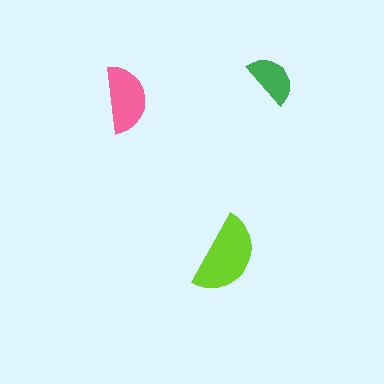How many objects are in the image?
There are 3 objects in the image.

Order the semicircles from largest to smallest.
the lime one, the pink one, the green one.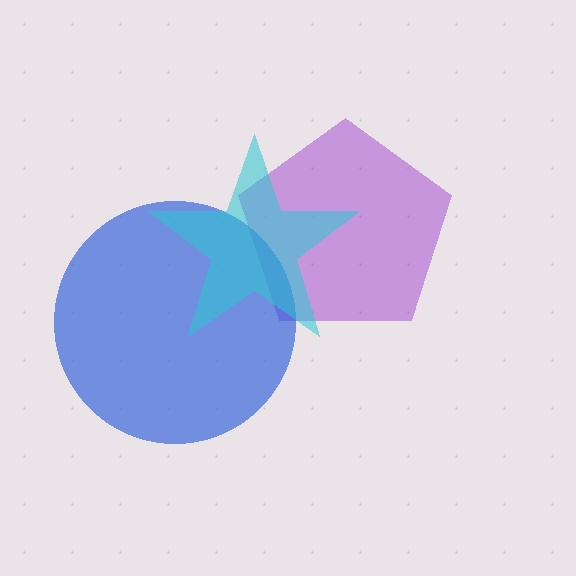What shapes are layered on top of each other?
The layered shapes are: a purple pentagon, a blue circle, a cyan star.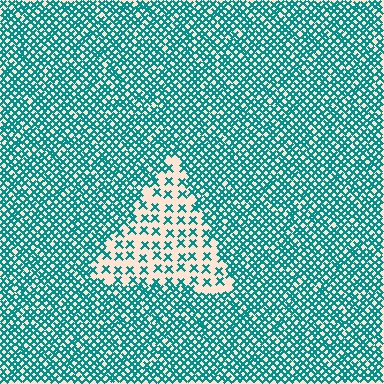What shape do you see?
I see a triangle.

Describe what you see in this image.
The image contains small teal elements arranged at two different densities. A triangle-shaped region is visible where the elements are less densely packed than the surrounding area.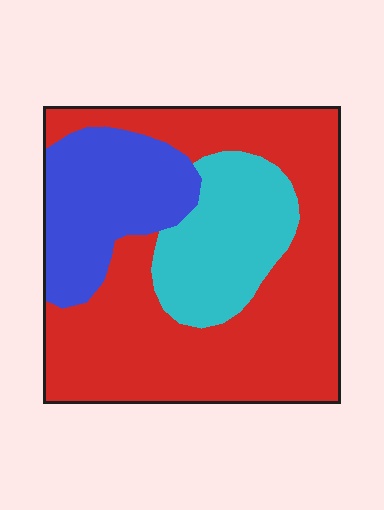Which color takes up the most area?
Red, at roughly 60%.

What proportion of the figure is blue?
Blue covers around 20% of the figure.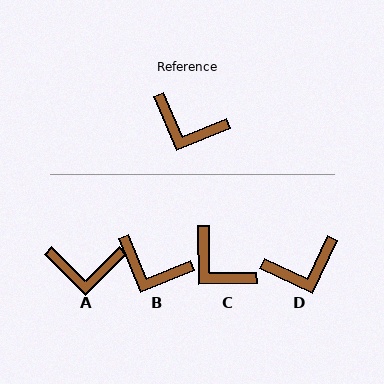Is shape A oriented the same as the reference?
No, it is off by about 22 degrees.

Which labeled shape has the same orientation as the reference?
B.